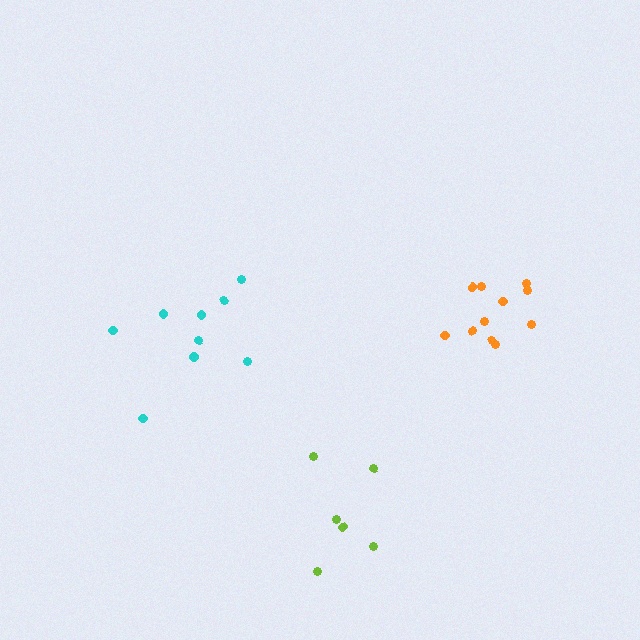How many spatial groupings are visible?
There are 3 spatial groupings.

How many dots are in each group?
Group 1: 6 dots, Group 2: 11 dots, Group 3: 9 dots (26 total).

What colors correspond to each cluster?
The clusters are colored: lime, orange, cyan.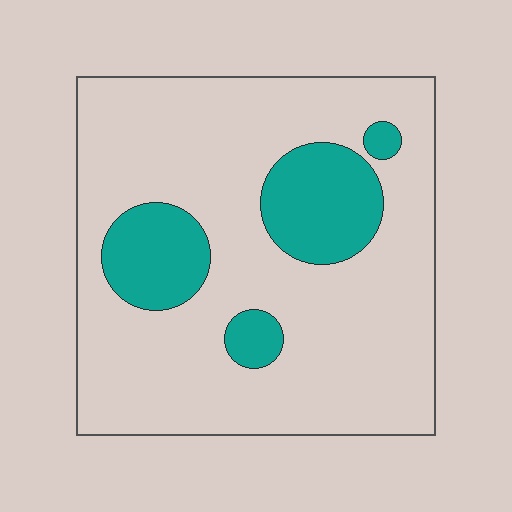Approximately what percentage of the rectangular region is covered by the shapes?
Approximately 20%.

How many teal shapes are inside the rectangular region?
4.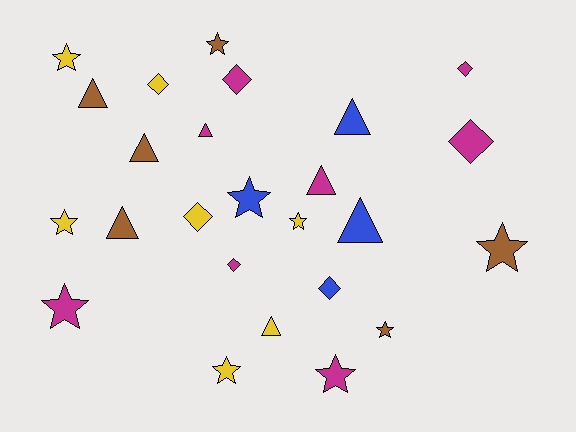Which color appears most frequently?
Magenta, with 8 objects.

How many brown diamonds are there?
There are no brown diamonds.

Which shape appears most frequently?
Star, with 10 objects.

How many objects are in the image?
There are 25 objects.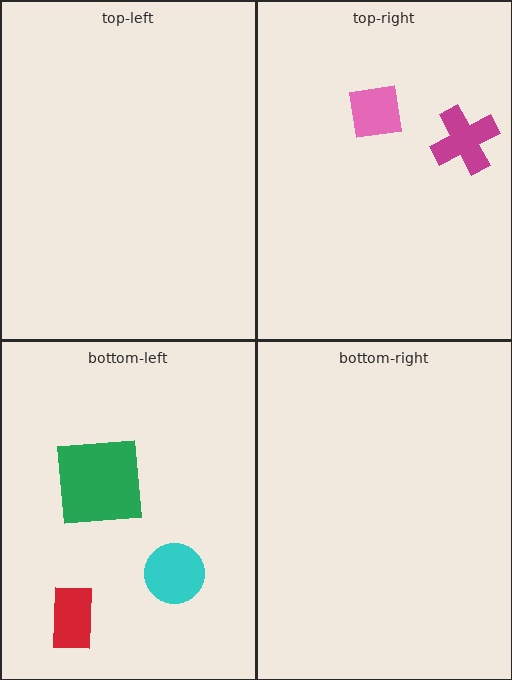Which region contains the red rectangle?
The bottom-left region.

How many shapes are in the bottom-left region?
3.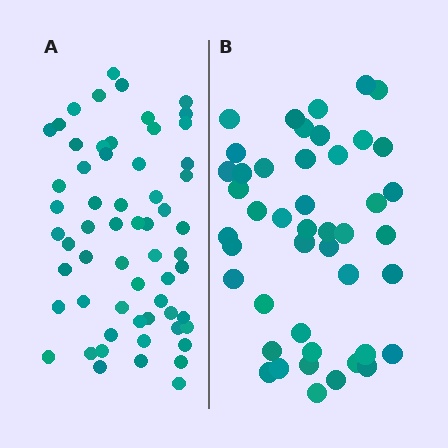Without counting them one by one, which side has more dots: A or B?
Region A (the left region) has more dots.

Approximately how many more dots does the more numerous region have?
Region A has approximately 15 more dots than region B.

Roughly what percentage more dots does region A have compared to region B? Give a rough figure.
About 35% more.